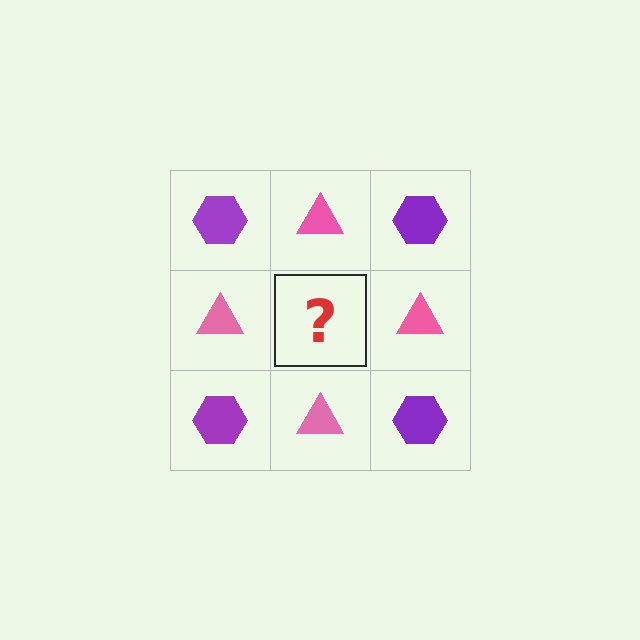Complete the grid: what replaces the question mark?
The question mark should be replaced with a purple hexagon.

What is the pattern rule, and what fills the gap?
The rule is that it alternates purple hexagon and pink triangle in a checkerboard pattern. The gap should be filled with a purple hexagon.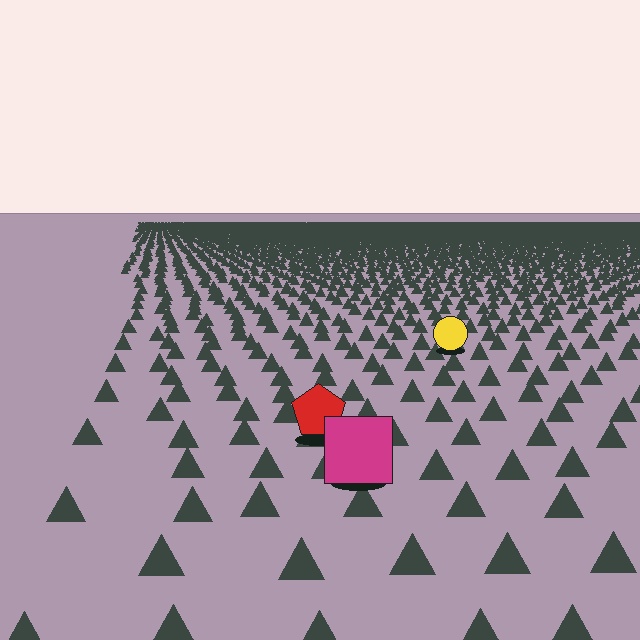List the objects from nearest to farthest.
From nearest to farthest: the magenta square, the red pentagon, the yellow circle.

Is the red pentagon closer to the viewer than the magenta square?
No. The magenta square is closer — you can tell from the texture gradient: the ground texture is coarser near it.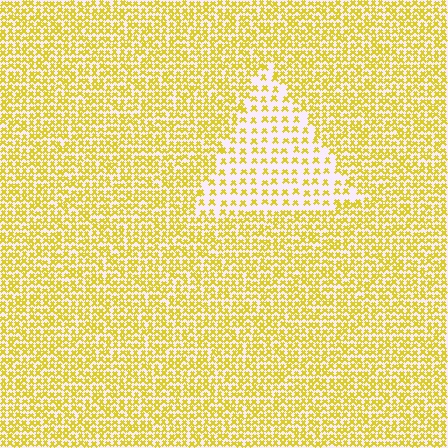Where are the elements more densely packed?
The elements are more densely packed outside the triangle boundary.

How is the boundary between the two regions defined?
The boundary is defined by a change in element density (approximately 2.2x ratio). All elements are the same color, size, and shape.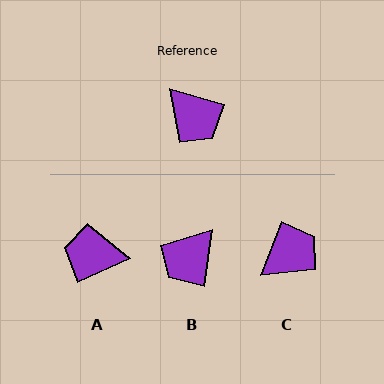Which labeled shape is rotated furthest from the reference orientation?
A, about 140 degrees away.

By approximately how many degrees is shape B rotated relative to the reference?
Approximately 83 degrees clockwise.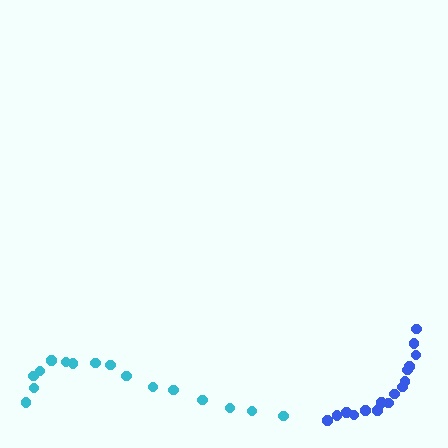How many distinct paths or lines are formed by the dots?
There are 2 distinct paths.